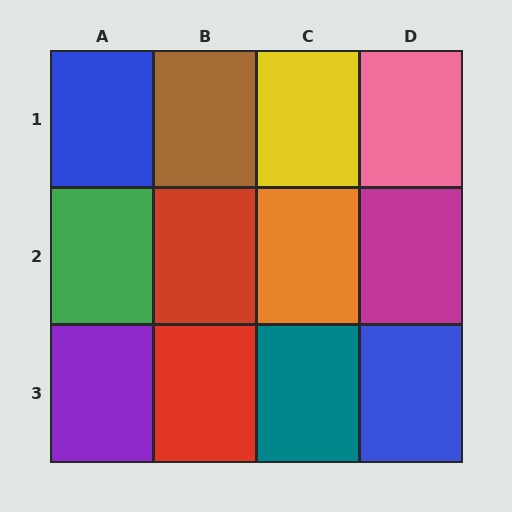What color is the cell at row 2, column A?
Green.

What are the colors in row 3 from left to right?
Purple, red, teal, blue.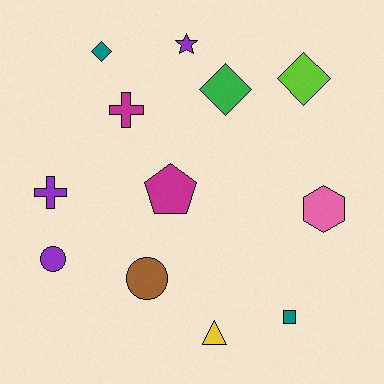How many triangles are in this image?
There is 1 triangle.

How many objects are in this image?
There are 12 objects.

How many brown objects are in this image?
There is 1 brown object.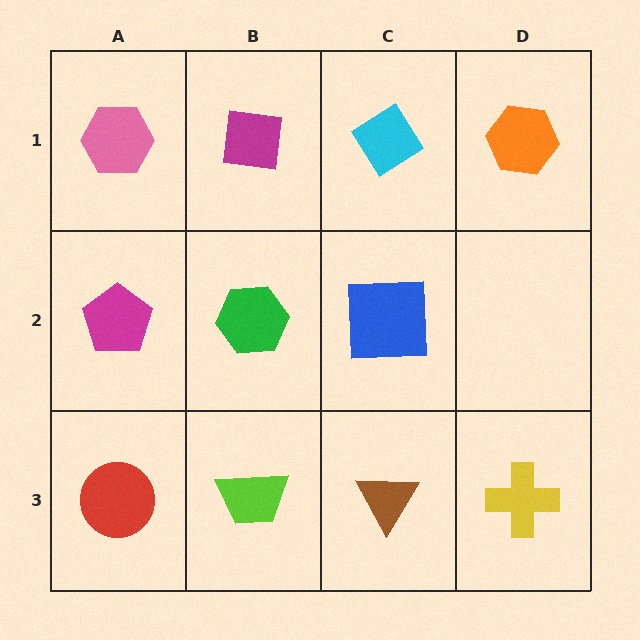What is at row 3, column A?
A red circle.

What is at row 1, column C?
A cyan diamond.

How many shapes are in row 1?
4 shapes.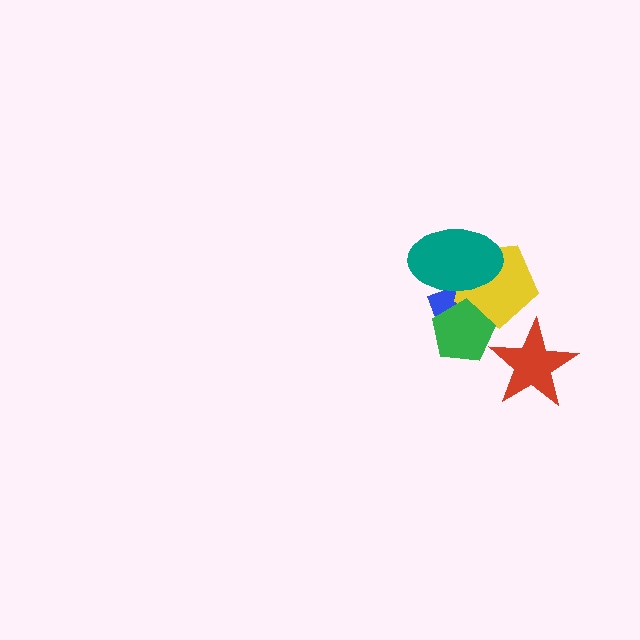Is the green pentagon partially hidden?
Yes, it is partially covered by another shape.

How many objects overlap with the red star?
0 objects overlap with the red star.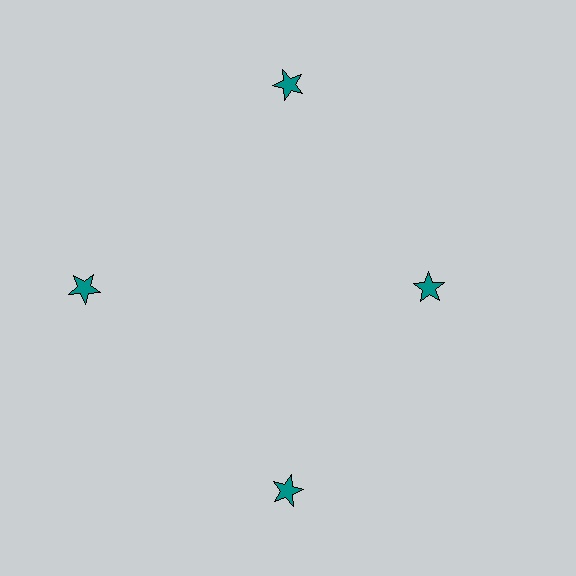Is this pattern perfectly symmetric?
No. The 4 teal stars are arranged in a ring, but one element near the 3 o'clock position is pulled inward toward the center, breaking the 4-fold rotational symmetry.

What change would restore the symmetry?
The symmetry would be restored by moving it outward, back onto the ring so that all 4 stars sit at equal angles and equal distance from the center.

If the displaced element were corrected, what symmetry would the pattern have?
It would have 4-fold rotational symmetry — the pattern would map onto itself every 90 degrees.